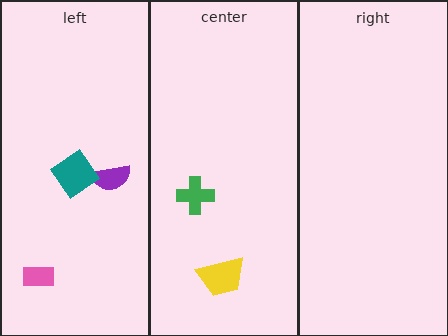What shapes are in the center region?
The green cross, the yellow trapezoid.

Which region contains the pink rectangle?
The left region.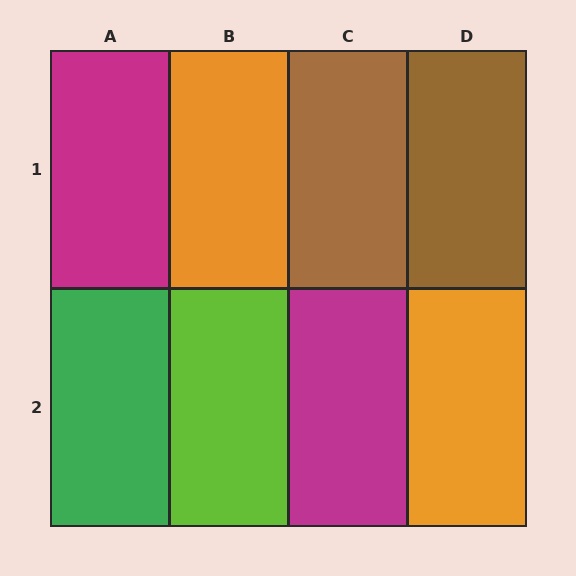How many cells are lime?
1 cell is lime.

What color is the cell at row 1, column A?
Magenta.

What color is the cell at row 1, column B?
Orange.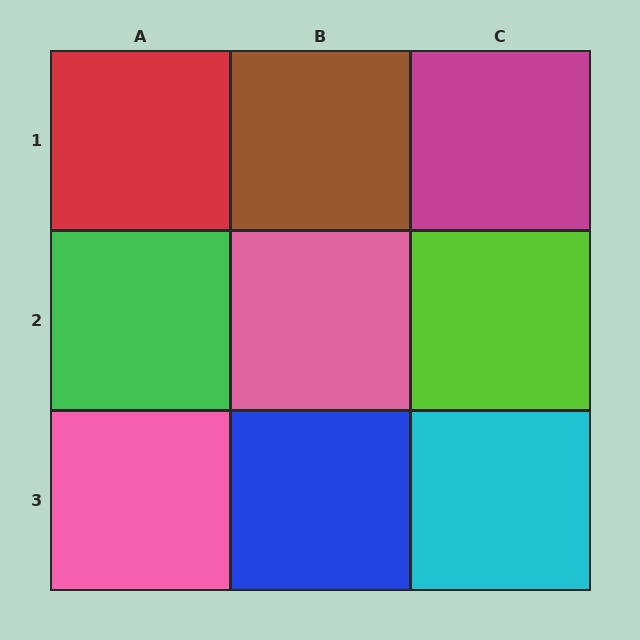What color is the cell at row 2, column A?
Green.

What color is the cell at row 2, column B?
Pink.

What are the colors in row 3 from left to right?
Pink, blue, cyan.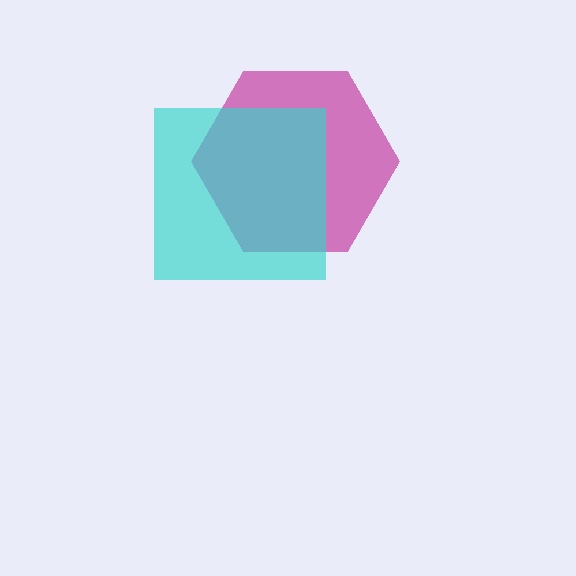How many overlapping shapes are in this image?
There are 2 overlapping shapes in the image.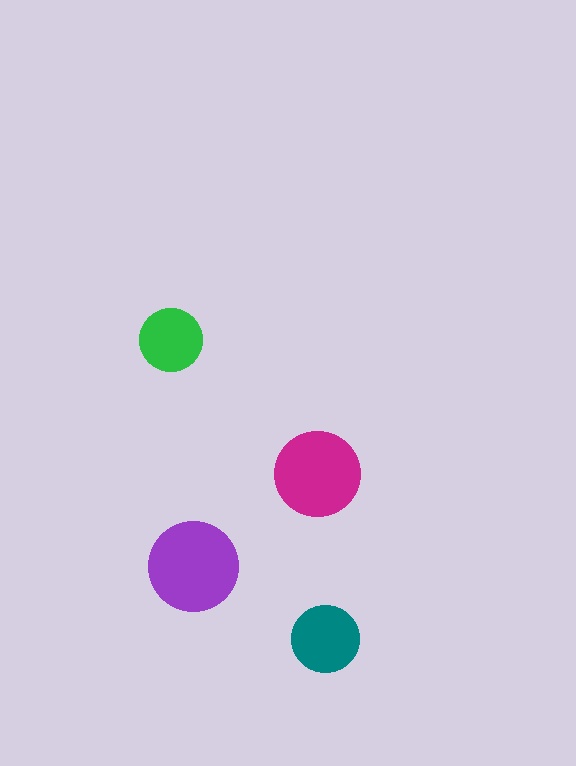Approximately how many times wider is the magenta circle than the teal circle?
About 1.5 times wider.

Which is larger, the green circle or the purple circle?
The purple one.